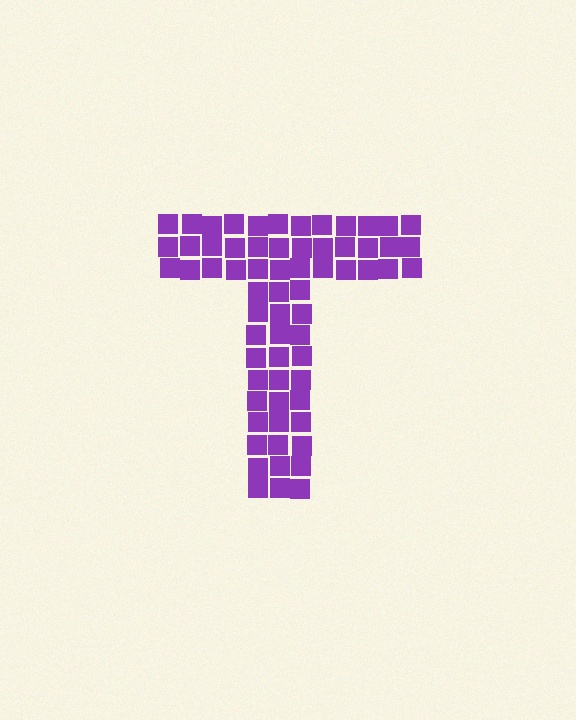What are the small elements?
The small elements are squares.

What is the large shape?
The large shape is the letter T.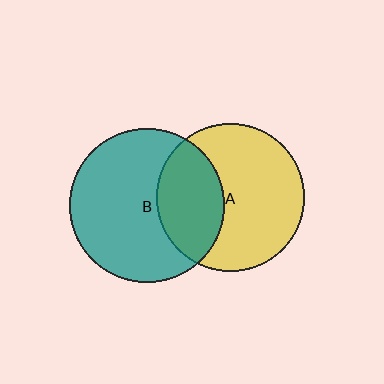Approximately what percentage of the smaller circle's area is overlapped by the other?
Approximately 35%.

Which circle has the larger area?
Circle B (teal).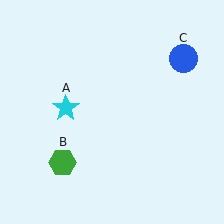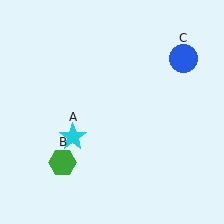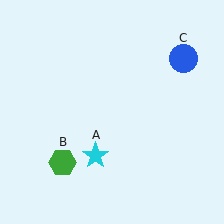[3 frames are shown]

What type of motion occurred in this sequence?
The cyan star (object A) rotated counterclockwise around the center of the scene.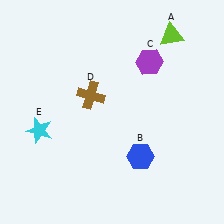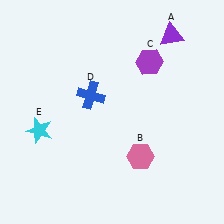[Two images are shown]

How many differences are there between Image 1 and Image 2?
There are 3 differences between the two images.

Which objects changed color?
A changed from lime to purple. B changed from blue to pink. D changed from brown to blue.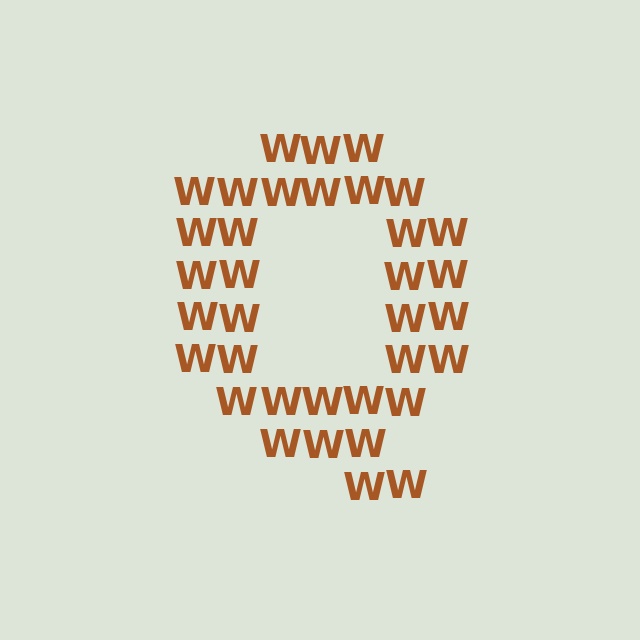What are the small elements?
The small elements are letter W's.